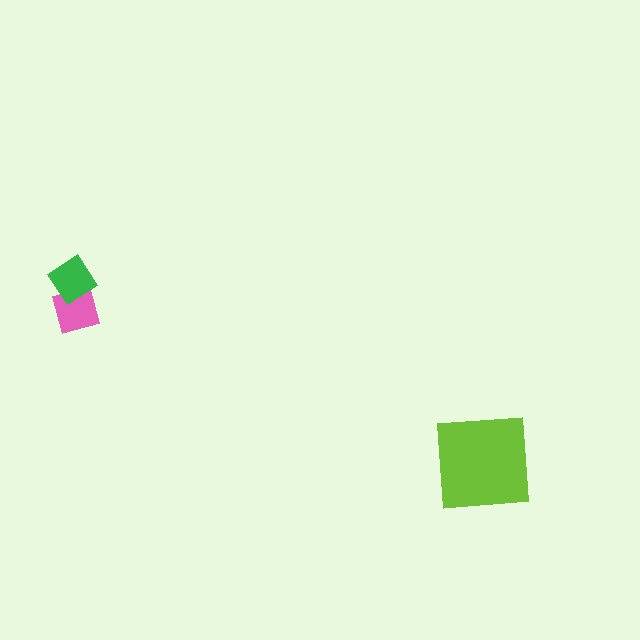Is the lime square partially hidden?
No, no other shape covers it.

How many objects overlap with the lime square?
0 objects overlap with the lime square.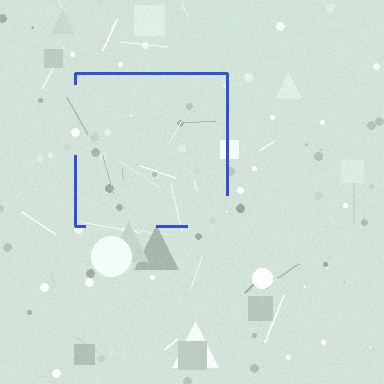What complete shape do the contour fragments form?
The contour fragments form a square.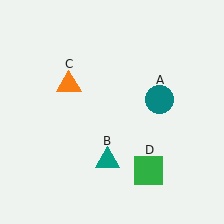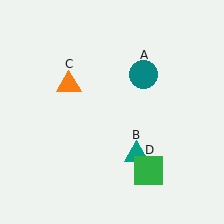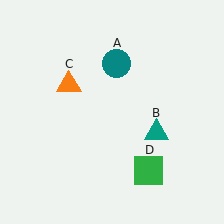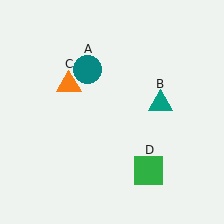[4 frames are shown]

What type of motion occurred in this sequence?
The teal circle (object A), teal triangle (object B) rotated counterclockwise around the center of the scene.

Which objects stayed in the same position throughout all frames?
Orange triangle (object C) and green square (object D) remained stationary.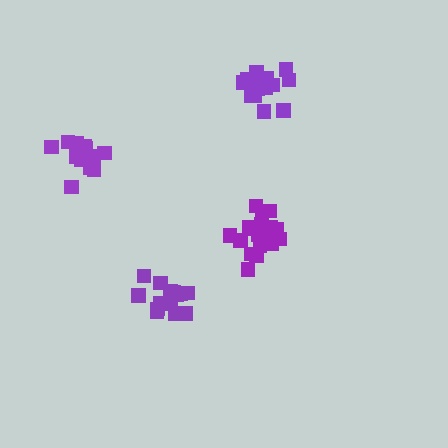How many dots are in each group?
Group 1: 17 dots, Group 2: 15 dots, Group 3: 18 dots, Group 4: 20 dots (70 total).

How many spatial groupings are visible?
There are 4 spatial groupings.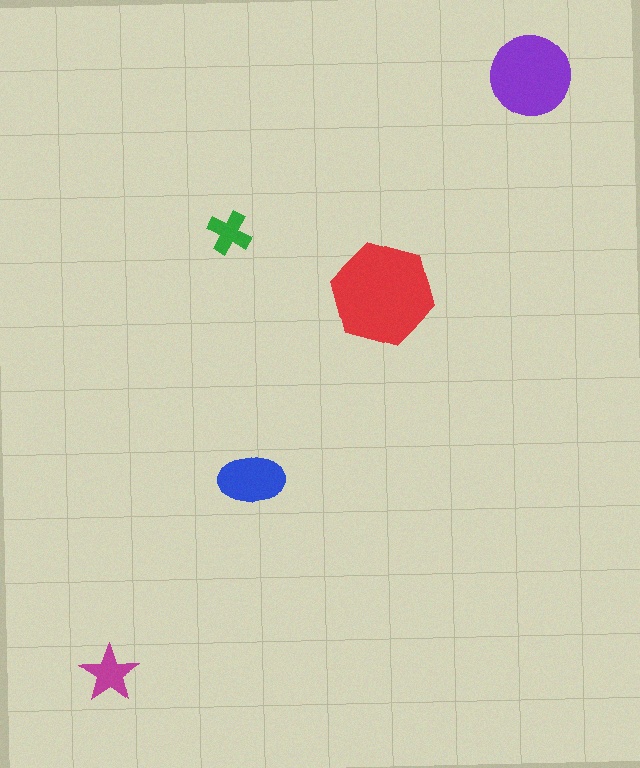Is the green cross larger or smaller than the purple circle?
Smaller.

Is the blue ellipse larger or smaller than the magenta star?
Larger.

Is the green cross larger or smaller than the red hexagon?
Smaller.